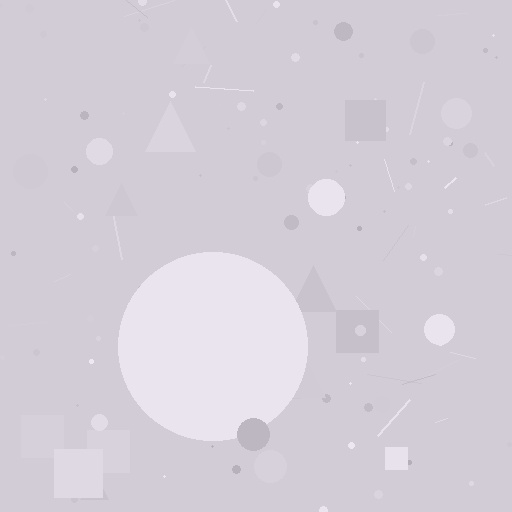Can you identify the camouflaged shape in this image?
The camouflaged shape is a circle.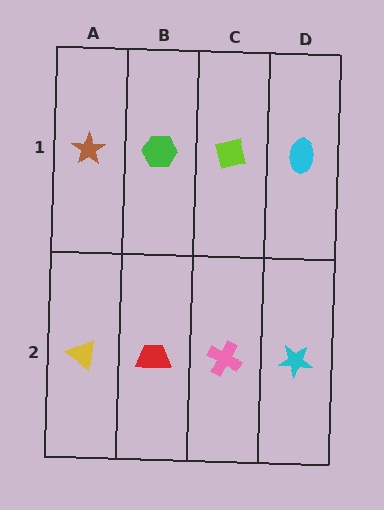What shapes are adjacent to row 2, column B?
A green hexagon (row 1, column B), a yellow triangle (row 2, column A), a pink cross (row 2, column C).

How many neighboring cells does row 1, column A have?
2.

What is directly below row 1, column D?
A cyan star.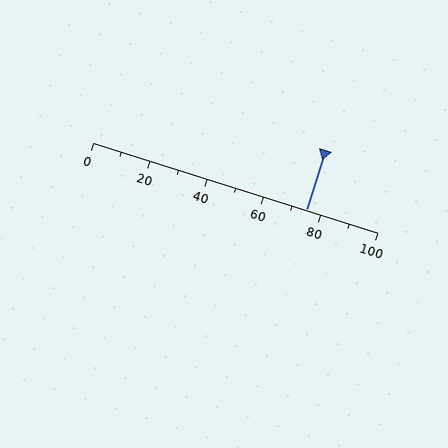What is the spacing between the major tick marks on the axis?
The major ticks are spaced 20 apart.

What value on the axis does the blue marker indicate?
The marker indicates approximately 75.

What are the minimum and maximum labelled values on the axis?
The axis runs from 0 to 100.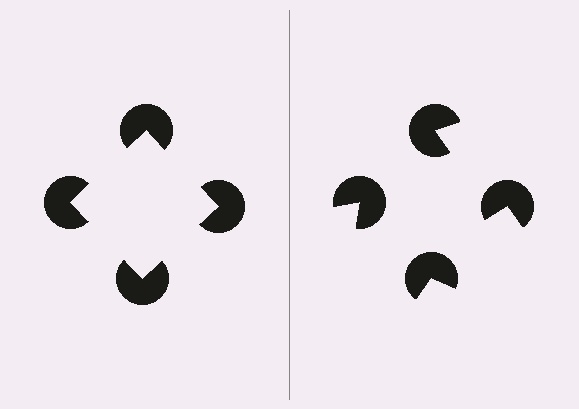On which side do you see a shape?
An illusory square appears on the left side. On the right side the wedge cuts are rotated, so no coherent shape forms.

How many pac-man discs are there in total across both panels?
8 — 4 on each side.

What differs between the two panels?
The pac-man discs are positioned identically on both sides; only the wedge orientations differ. On the left they align to a square; on the right they are misaligned.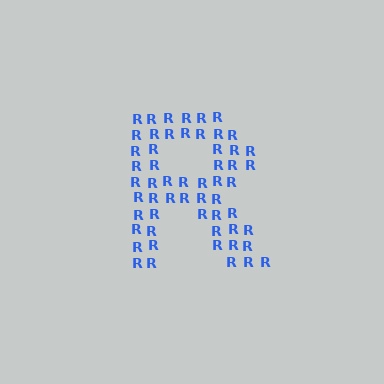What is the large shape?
The large shape is the letter R.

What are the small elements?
The small elements are letter R's.